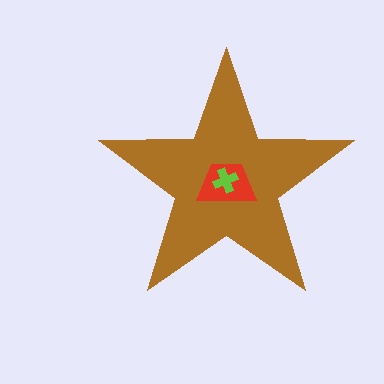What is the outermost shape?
The brown star.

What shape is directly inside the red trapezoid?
The lime cross.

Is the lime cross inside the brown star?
Yes.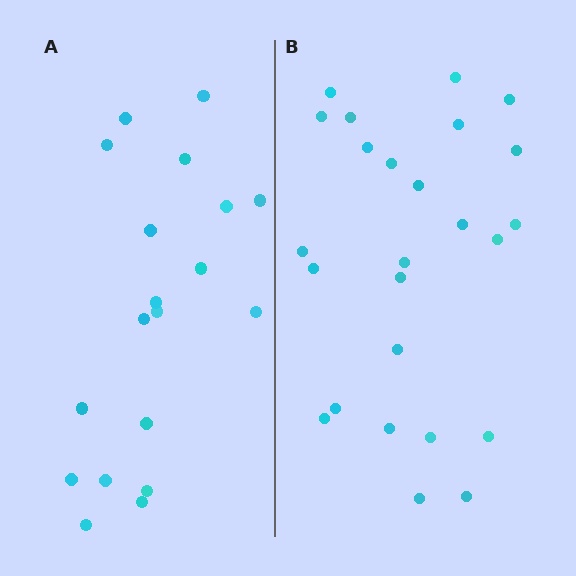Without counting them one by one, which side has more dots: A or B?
Region B (the right region) has more dots.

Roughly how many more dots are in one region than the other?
Region B has about 6 more dots than region A.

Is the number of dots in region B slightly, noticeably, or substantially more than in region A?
Region B has noticeably more, but not dramatically so. The ratio is roughly 1.3 to 1.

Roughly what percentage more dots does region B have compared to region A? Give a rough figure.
About 30% more.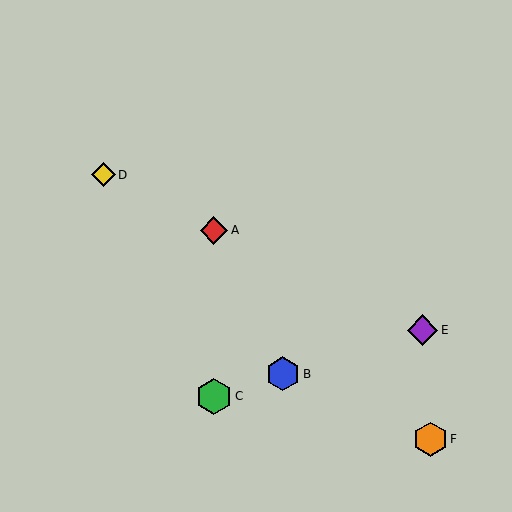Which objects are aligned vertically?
Objects A, C are aligned vertically.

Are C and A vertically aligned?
Yes, both are at x≈214.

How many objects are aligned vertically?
2 objects (A, C) are aligned vertically.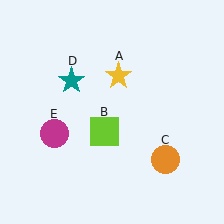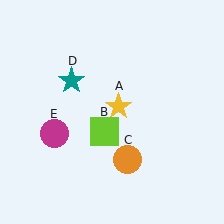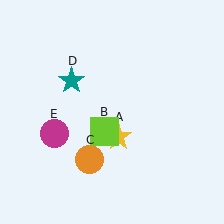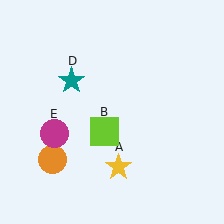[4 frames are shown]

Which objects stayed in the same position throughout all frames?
Lime square (object B) and teal star (object D) and magenta circle (object E) remained stationary.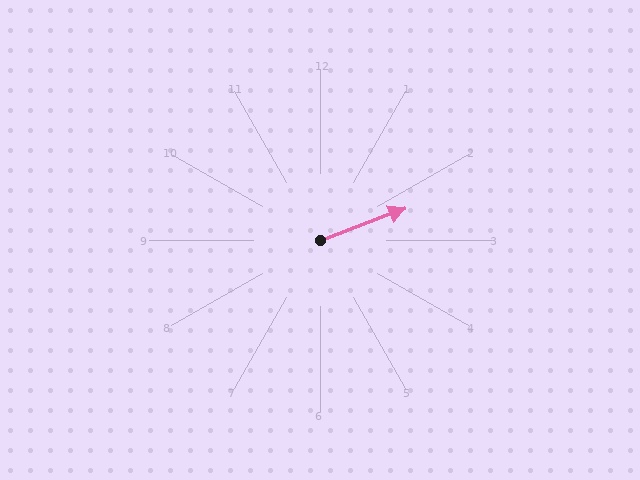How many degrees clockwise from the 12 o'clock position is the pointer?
Approximately 69 degrees.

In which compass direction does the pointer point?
East.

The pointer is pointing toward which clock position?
Roughly 2 o'clock.